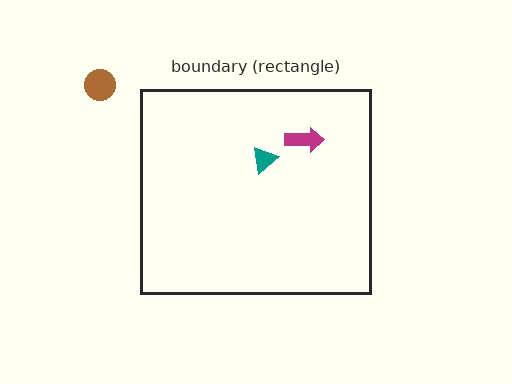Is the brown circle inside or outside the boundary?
Outside.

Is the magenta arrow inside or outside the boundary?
Inside.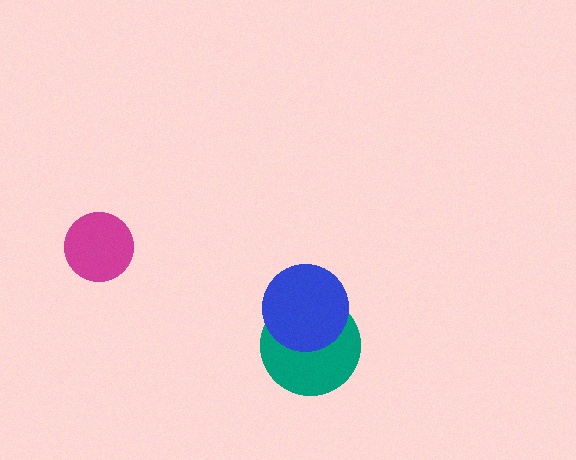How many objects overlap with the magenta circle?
0 objects overlap with the magenta circle.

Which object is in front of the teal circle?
The blue circle is in front of the teal circle.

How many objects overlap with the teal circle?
1 object overlaps with the teal circle.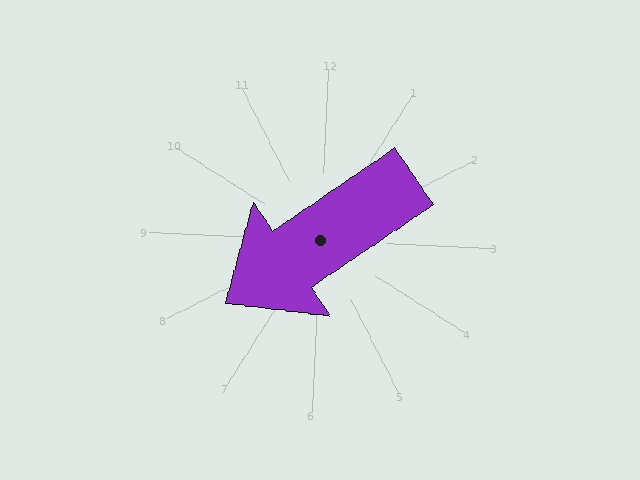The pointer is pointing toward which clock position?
Roughly 8 o'clock.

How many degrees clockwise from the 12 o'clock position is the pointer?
Approximately 233 degrees.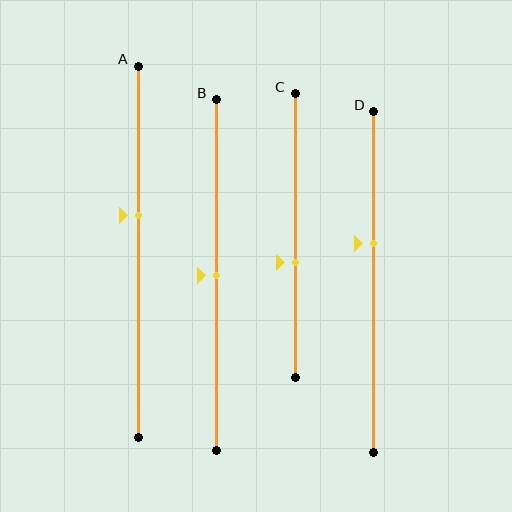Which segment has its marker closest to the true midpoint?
Segment B has its marker closest to the true midpoint.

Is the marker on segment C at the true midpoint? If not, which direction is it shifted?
No, the marker on segment C is shifted downward by about 9% of the segment length.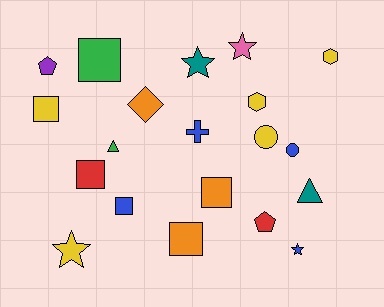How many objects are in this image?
There are 20 objects.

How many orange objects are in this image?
There are 3 orange objects.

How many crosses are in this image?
There is 1 cross.